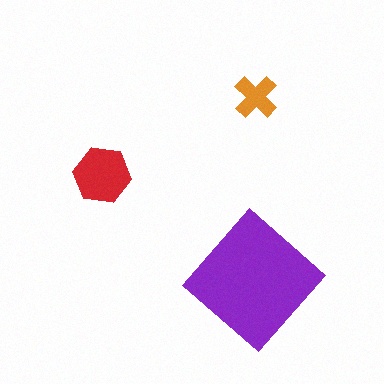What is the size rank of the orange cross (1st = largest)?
3rd.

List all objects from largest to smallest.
The purple diamond, the red hexagon, the orange cross.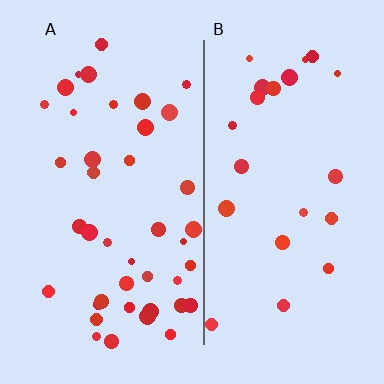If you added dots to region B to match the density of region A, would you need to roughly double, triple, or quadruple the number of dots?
Approximately double.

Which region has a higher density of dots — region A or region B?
A (the left).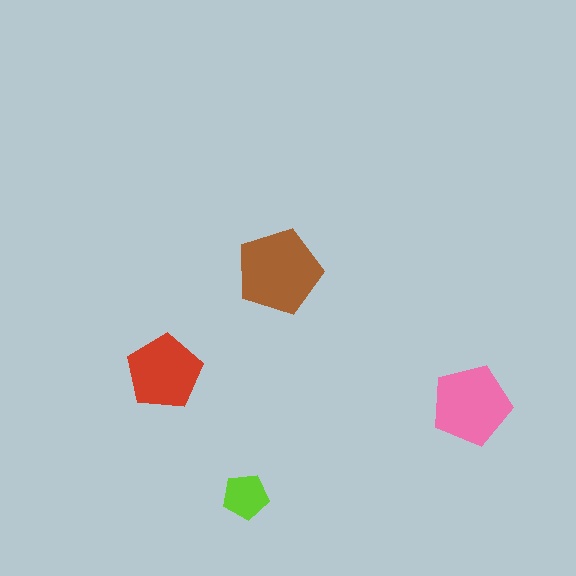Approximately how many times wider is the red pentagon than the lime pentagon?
About 1.5 times wider.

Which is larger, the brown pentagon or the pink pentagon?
The brown one.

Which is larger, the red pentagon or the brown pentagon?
The brown one.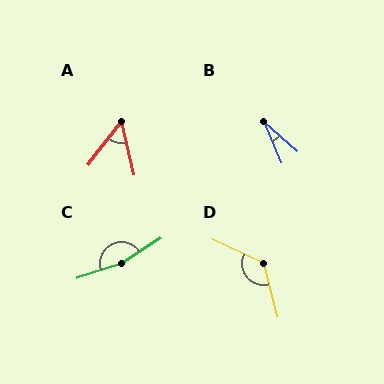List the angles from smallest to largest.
B (26°), A (50°), D (129°), C (165°).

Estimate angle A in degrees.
Approximately 50 degrees.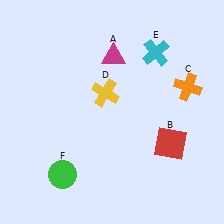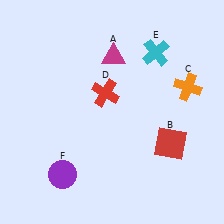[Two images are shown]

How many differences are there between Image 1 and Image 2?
There are 2 differences between the two images.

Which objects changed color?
D changed from yellow to red. F changed from green to purple.